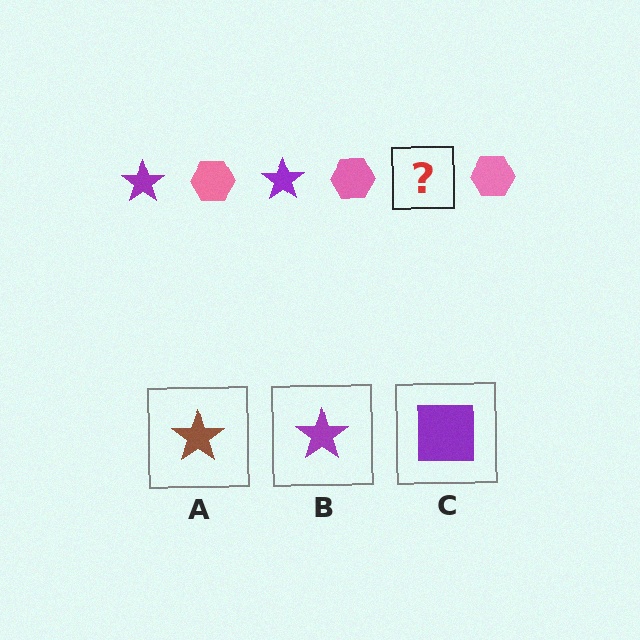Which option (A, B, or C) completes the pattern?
B.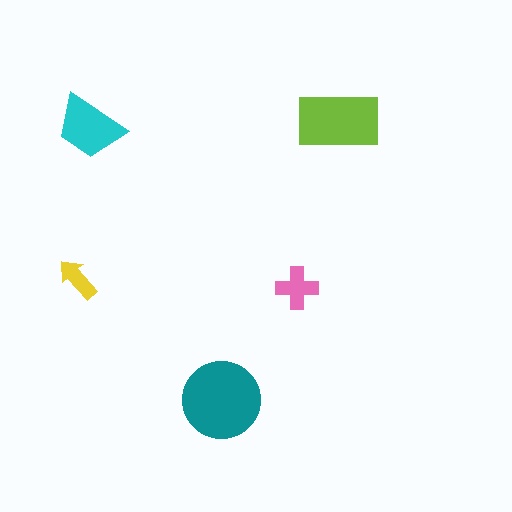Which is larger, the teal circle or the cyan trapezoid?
The teal circle.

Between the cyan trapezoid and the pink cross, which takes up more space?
The cyan trapezoid.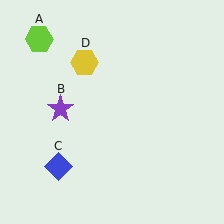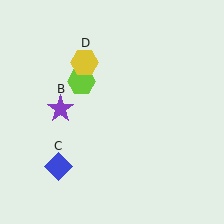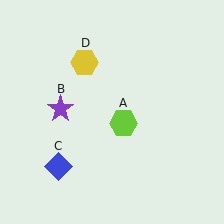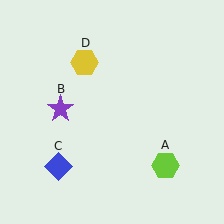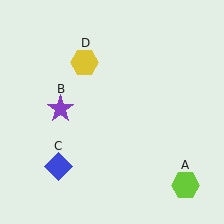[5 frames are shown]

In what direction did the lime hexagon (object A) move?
The lime hexagon (object A) moved down and to the right.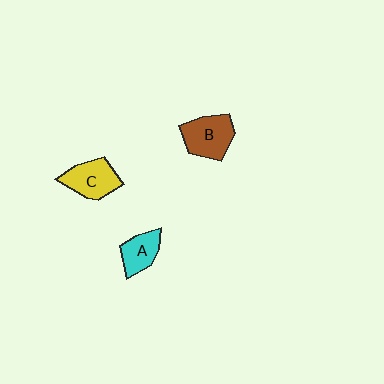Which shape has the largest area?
Shape B (brown).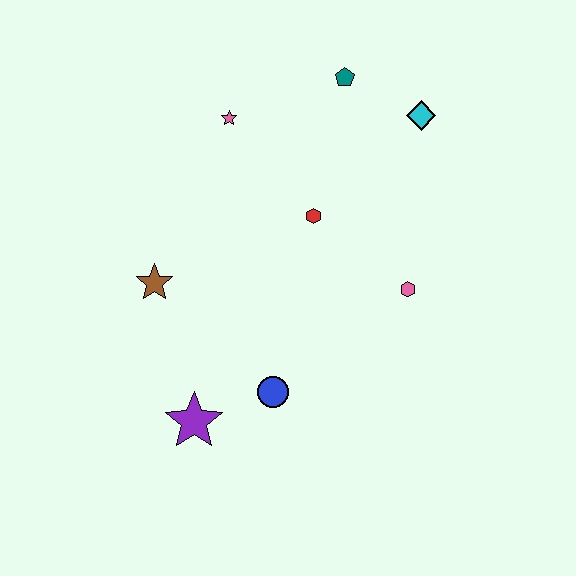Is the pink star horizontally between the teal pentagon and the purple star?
Yes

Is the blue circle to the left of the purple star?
No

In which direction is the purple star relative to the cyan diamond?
The purple star is below the cyan diamond.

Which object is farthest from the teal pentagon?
The purple star is farthest from the teal pentagon.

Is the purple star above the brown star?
No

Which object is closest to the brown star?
The purple star is closest to the brown star.